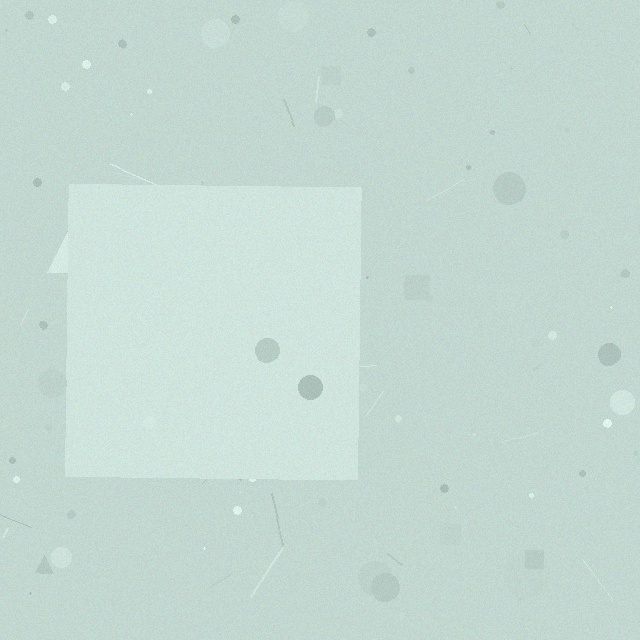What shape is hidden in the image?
A square is hidden in the image.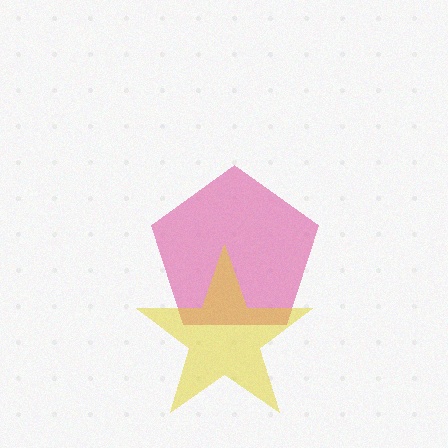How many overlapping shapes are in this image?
There are 2 overlapping shapes in the image.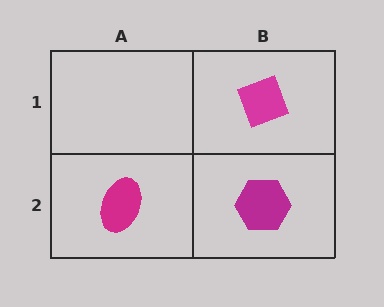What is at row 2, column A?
A magenta ellipse.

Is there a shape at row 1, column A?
No, that cell is empty.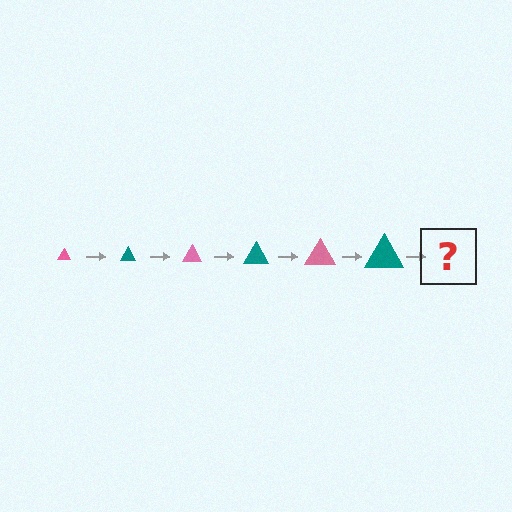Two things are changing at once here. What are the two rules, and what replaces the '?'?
The two rules are that the triangle grows larger each step and the color cycles through pink and teal. The '?' should be a pink triangle, larger than the previous one.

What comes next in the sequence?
The next element should be a pink triangle, larger than the previous one.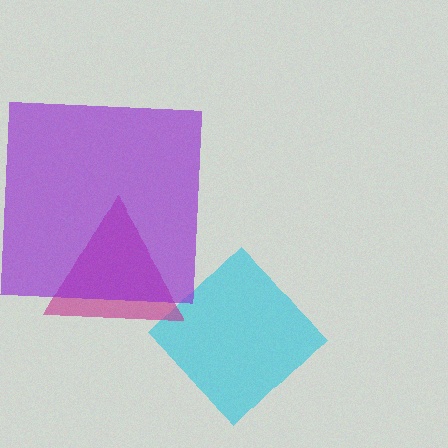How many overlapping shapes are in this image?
There are 3 overlapping shapes in the image.